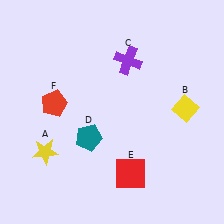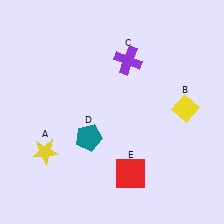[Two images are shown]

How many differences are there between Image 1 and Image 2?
There is 1 difference between the two images.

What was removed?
The red pentagon (F) was removed in Image 2.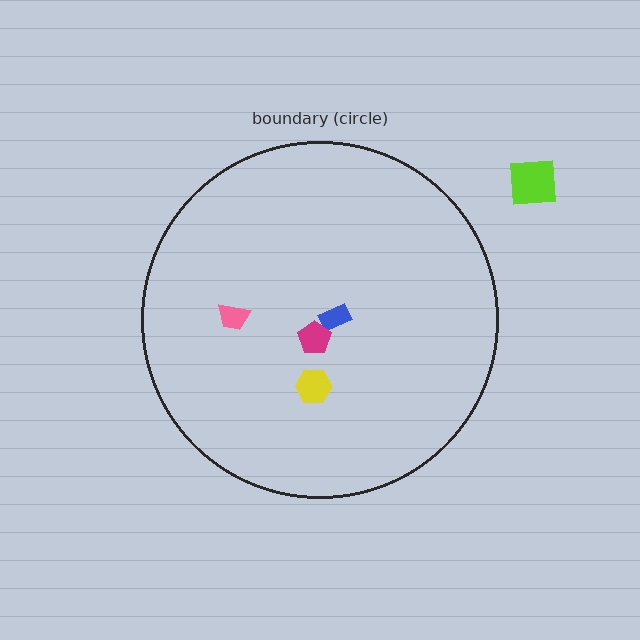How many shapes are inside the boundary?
4 inside, 1 outside.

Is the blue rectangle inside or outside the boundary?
Inside.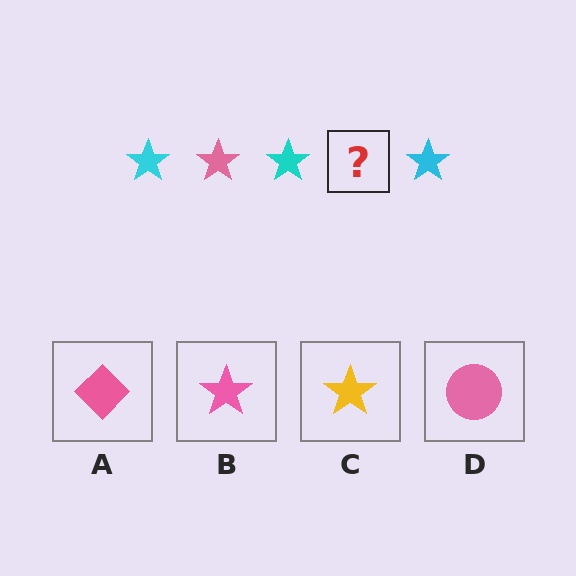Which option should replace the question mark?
Option B.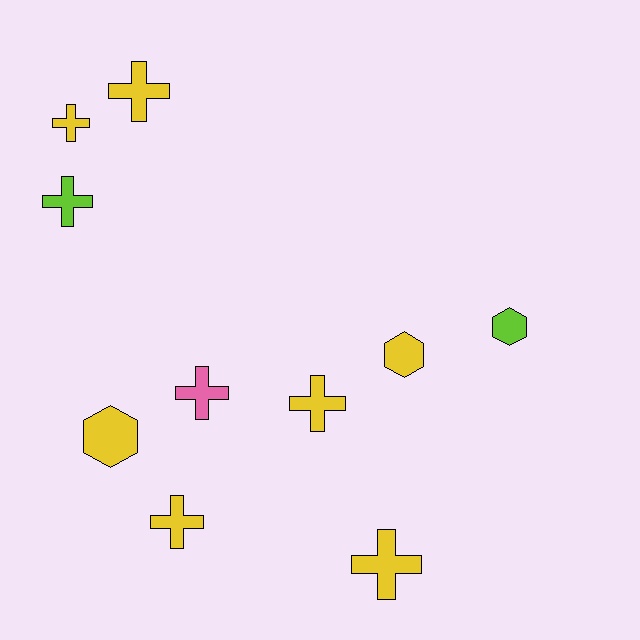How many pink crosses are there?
There is 1 pink cross.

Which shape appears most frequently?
Cross, with 7 objects.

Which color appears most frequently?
Yellow, with 7 objects.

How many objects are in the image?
There are 10 objects.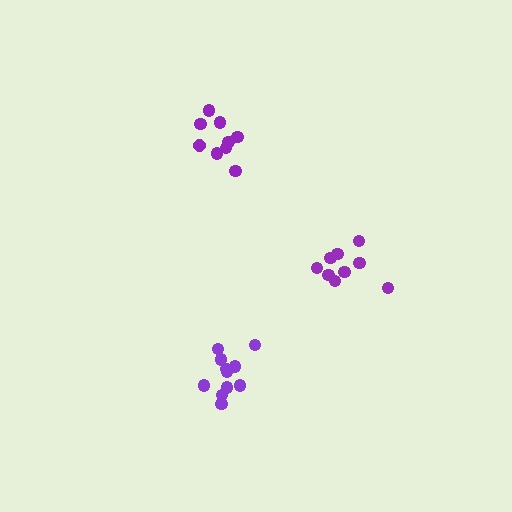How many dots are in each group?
Group 1: 11 dots, Group 2: 9 dots, Group 3: 9 dots (29 total).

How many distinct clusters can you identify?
There are 3 distinct clusters.